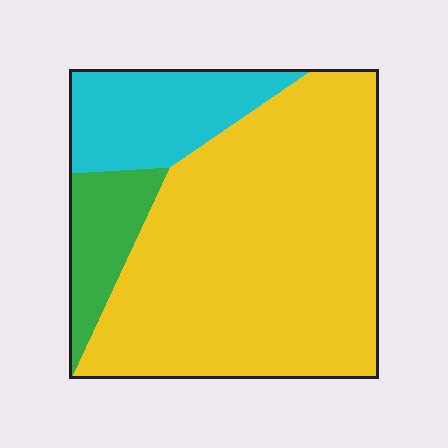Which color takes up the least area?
Green, at roughly 10%.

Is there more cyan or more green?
Cyan.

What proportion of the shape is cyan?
Cyan covers around 20% of the shape.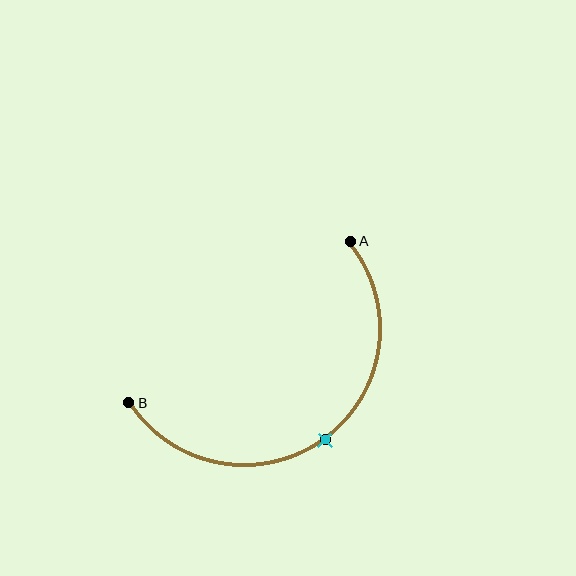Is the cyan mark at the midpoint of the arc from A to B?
Yes. The cyan mark lies on the arc at equal arc-length from both A and B — it is the arc midpoint.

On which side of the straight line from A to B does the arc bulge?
The arc bulges below and to the right of the straight line connecting A and B.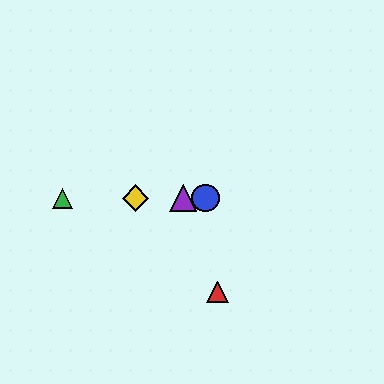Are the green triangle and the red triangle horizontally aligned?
No, the green triangle is at y≈198 and the red triangle is at y≈292.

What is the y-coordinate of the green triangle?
The green triangle is at y≈198.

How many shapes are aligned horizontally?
4 shapes (the blue circle, the green triangle, the yellow diamond, the purple triangle) are aligned horizontally.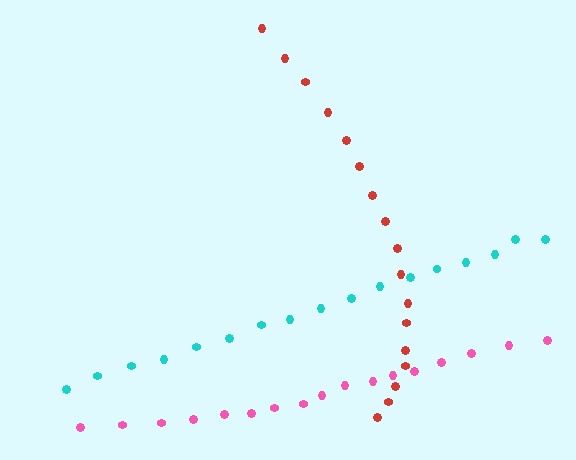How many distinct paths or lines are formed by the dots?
There are 3 distinct paths.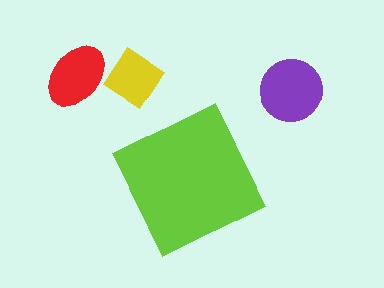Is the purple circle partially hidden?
No, the purple circle is fully visible.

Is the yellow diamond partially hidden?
No, the yellow diamond is fully visible.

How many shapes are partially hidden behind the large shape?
0 shapes are partially hidden.